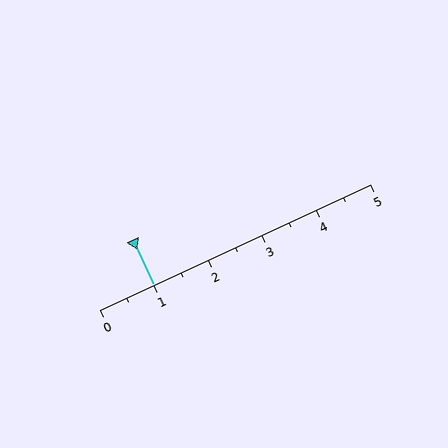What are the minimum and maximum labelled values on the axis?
The axis runs from 0 to 5.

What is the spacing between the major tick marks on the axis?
The major ticks are spaced 1 apart.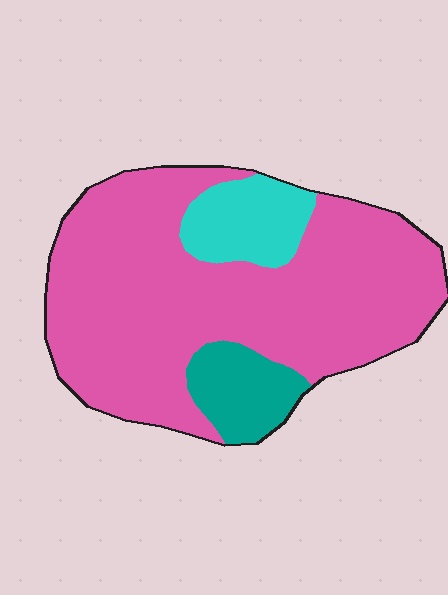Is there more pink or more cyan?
Pink.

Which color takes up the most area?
Pink, at roughly 80%.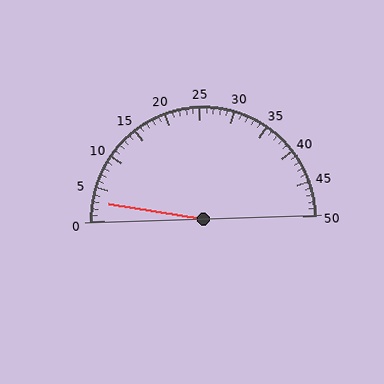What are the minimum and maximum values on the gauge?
The gauge ranges from 0 to 50.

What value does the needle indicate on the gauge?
The needle indicates approximately 3.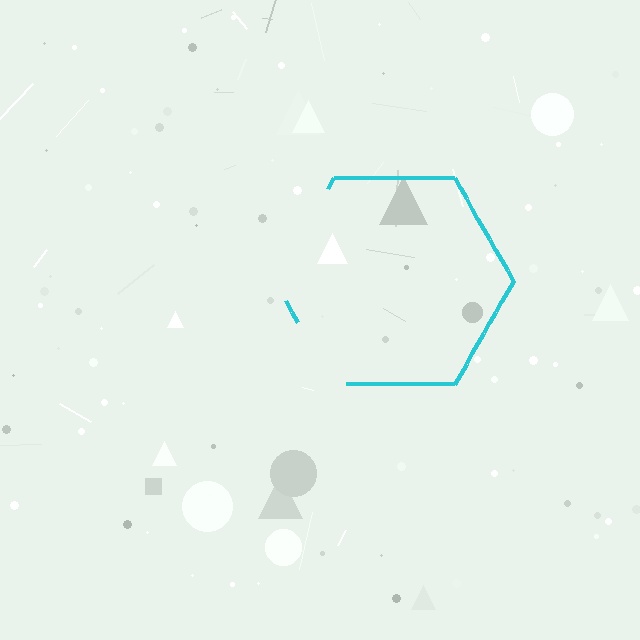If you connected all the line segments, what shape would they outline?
They would outline a hexagon.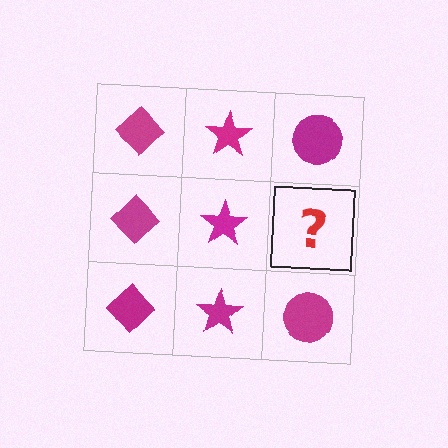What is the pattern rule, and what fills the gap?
The rule is that each column has a consistent shape. The gap should be filled with a magenta circle.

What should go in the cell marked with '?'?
The missing cell should contain a magenta circle.